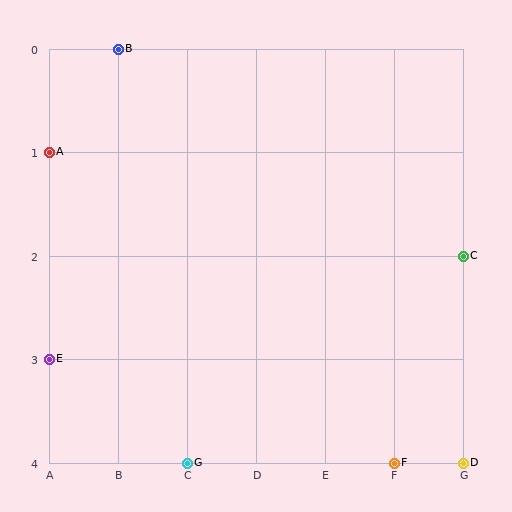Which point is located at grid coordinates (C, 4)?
Point G is at (C, 4).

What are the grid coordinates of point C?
Point C is at grid coordinates (G, 2).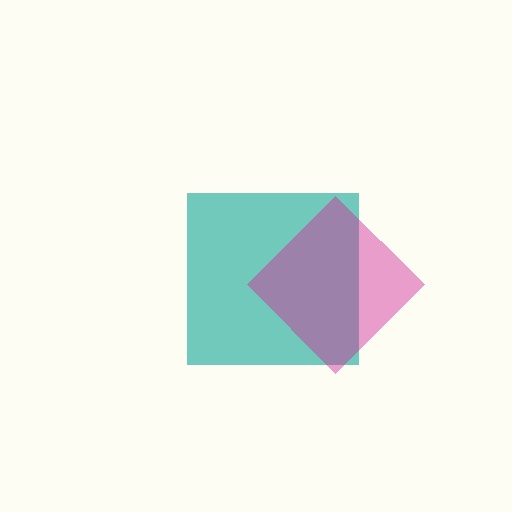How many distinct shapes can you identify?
There are 2 distinct shapes: a teal square, a magenta diamond.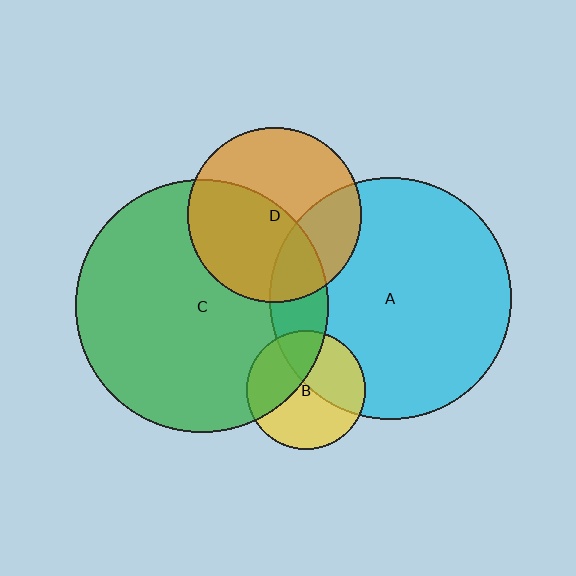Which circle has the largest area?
Circle C (green).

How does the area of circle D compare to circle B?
Approximately 2.1 times.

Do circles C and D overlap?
Yes.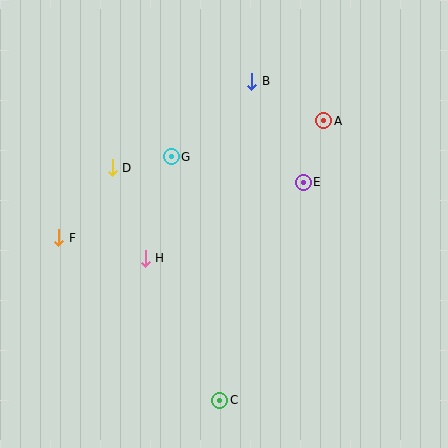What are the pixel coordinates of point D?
Point D is at (112, 168).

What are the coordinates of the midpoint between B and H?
The midpoint between B and H is at (199, 170).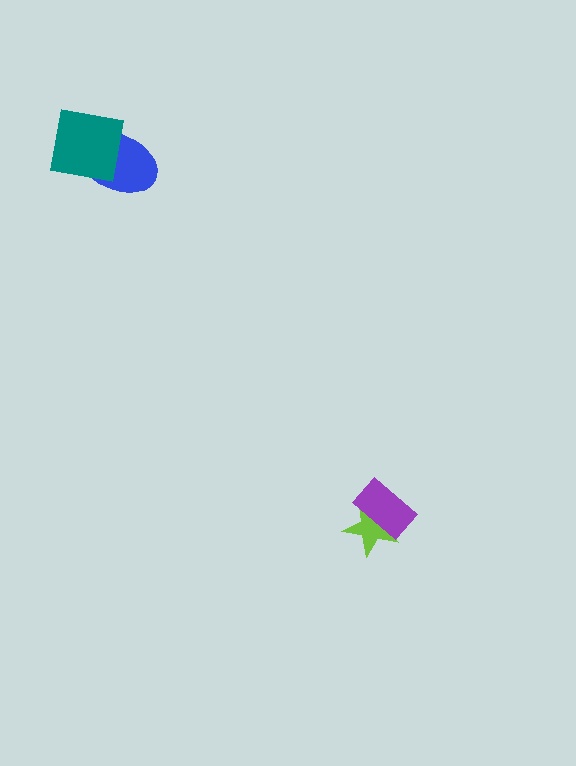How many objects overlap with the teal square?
1 object overlaps with the teal square.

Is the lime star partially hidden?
Yes, it is partially covered by another shape.